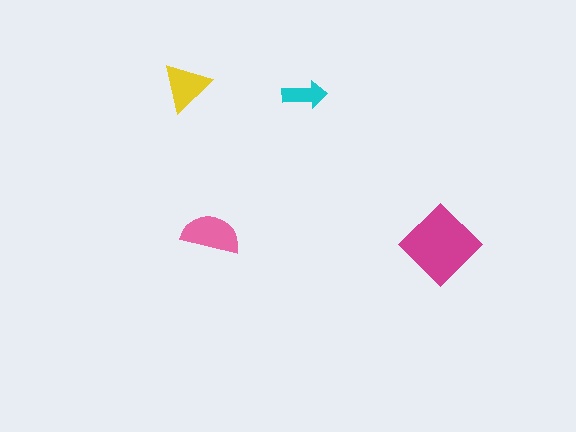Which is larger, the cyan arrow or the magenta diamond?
The magenta diamond.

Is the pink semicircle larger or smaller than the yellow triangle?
Larger.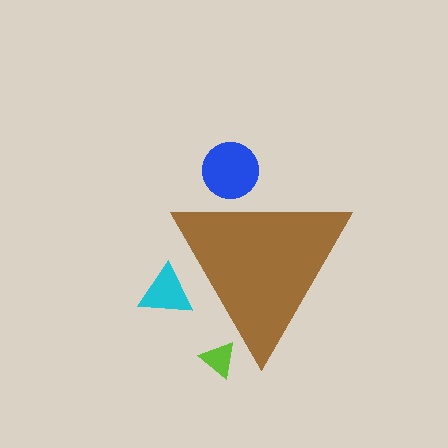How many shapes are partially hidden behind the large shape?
3 shapes are partially hidden.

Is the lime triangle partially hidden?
Yes, the lime triangle is partially hidden behind the brown triangle.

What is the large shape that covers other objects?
A brown triangle.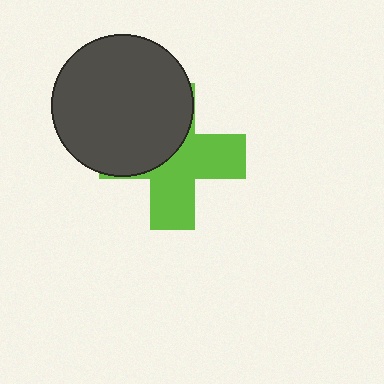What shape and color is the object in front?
The object in front is a dark gray circle.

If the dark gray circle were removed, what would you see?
You would see the complete lime cross.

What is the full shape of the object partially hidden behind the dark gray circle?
The partially hidden object is a lime cross.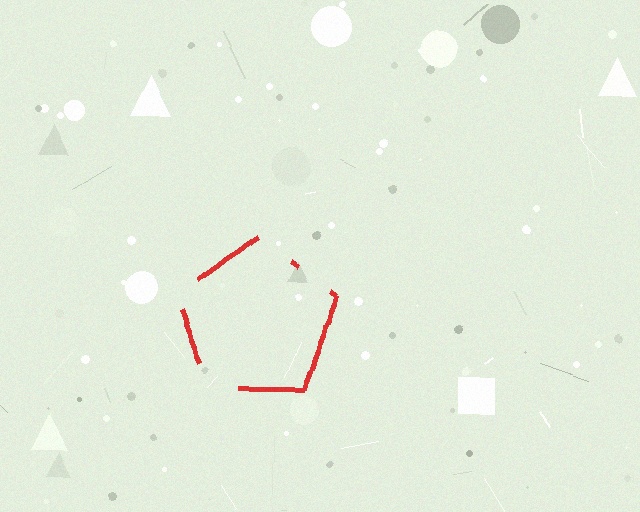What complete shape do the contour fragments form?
The contour fragments form a pentagon.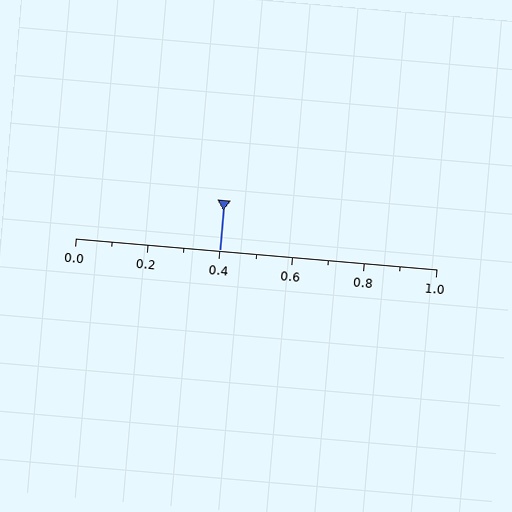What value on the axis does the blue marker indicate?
The marker indicates approximately 0.4.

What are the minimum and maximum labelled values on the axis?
The axis runs from 0.0 to 1.0.